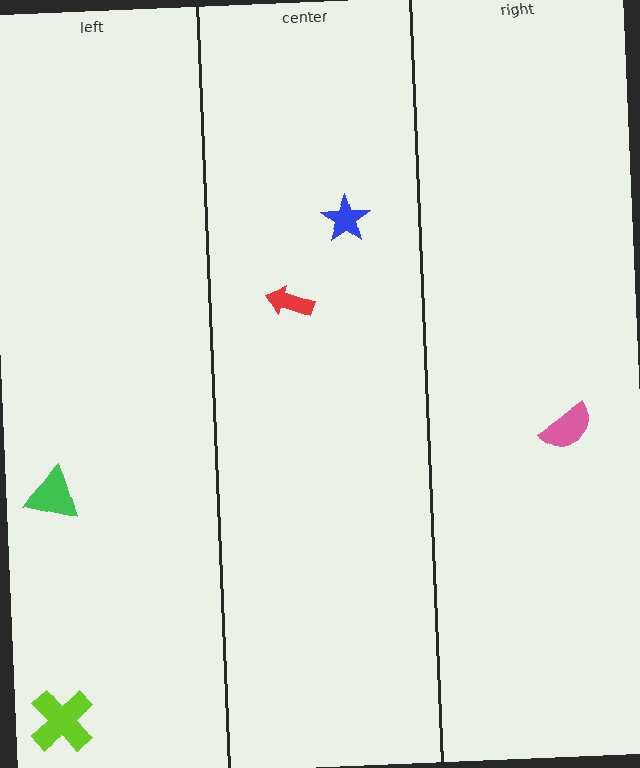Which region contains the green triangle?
The left region.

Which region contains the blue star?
The center region.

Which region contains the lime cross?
The left region.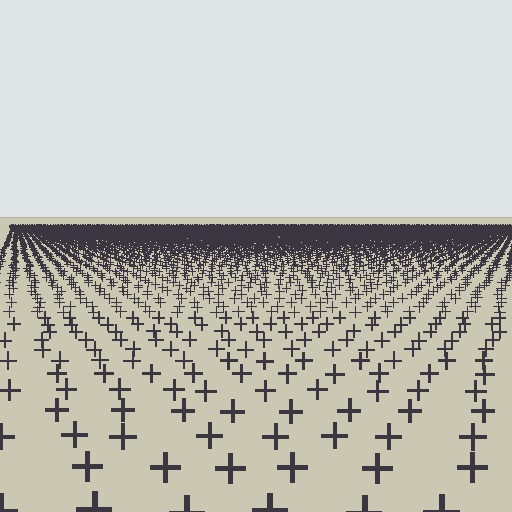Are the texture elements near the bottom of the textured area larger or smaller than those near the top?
Larger. Near the bottom, elements are closer to the viewer and appear at a bigger on-screen size.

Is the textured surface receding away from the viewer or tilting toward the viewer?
The surface is receding away from the viewer. Texture elements get smaller and denser toward the top.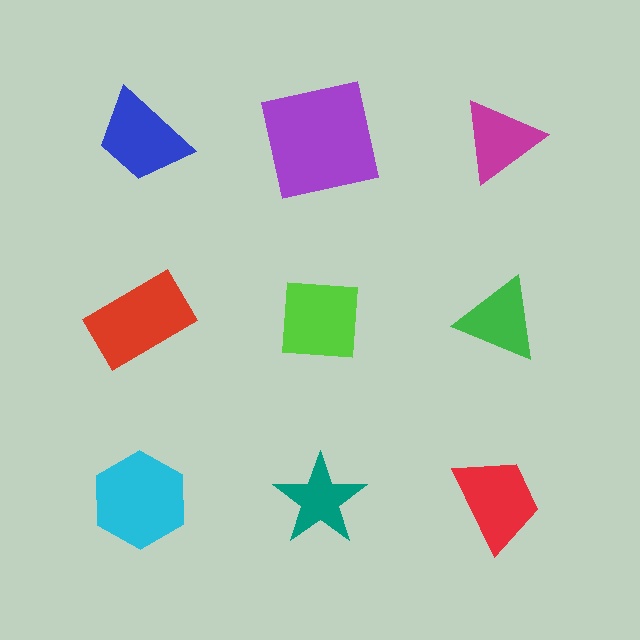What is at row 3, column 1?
A cyan hexagon.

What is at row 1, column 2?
A purple square.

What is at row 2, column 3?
A green triangle.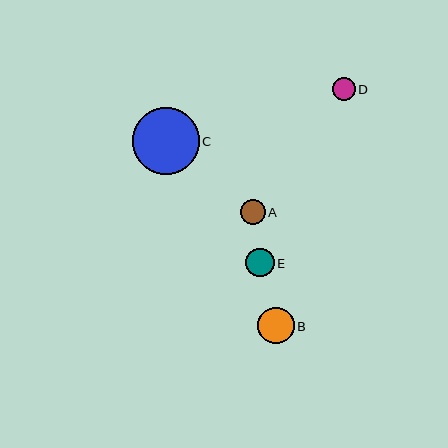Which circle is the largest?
Circle C is the largest with a size of approximately 67 pixels.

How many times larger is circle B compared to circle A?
Circle B is approximately 1.4 times the size of circle A.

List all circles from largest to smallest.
From largest to smallest: C, B, E, A, D.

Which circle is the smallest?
Circle D is the smallest with a size of approximately 23 pixels.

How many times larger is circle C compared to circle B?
Circle C is approximately 1.9 times the size of circle B.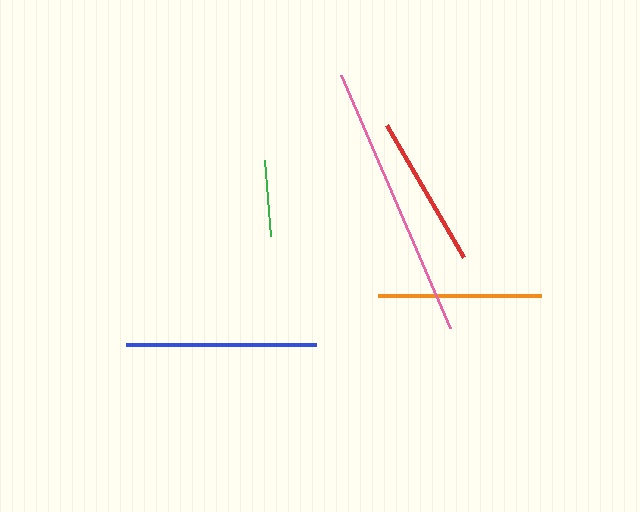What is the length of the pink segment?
The pink segment is approximately 275 pixels long.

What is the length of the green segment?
The green segment is approximately 76 pixels long.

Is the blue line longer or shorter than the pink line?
The pink line is longer than the blue line.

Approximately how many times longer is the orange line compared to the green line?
The orange line is approximately 2.1 times the length of the green line.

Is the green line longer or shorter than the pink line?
The pink line is longer than the green line.